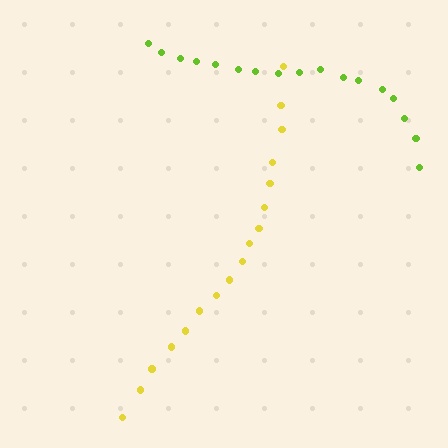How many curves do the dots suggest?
There are 2 distinct paths.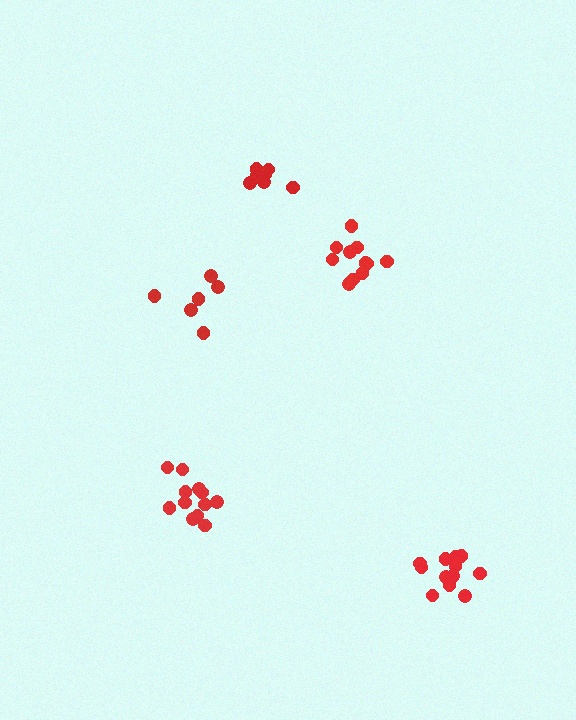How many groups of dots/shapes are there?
There are 5 groups.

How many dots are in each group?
Group 1: 12 dots, Group 2: 11 dots, Group 3: 6 dots, Group 4: 8 dots, Group 5: 12 dots (49 total).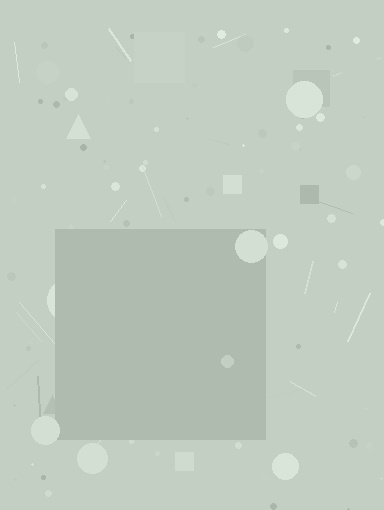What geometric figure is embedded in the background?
A square is embedded in the background.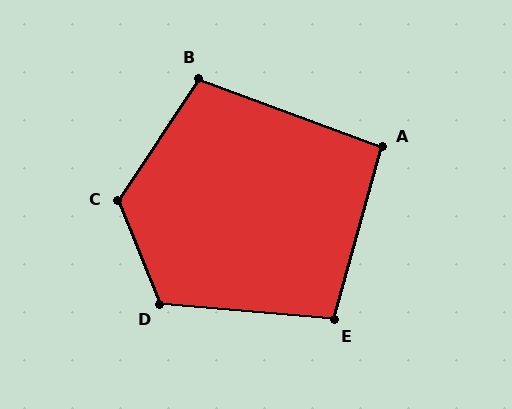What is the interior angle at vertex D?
Approximately 117 degrees (obtuse).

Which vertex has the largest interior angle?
C, at approximately 124 degrees.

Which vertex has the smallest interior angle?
A, at approximately 95 degrees.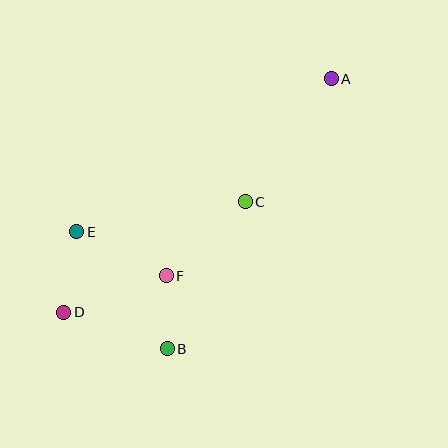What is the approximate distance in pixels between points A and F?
The distance between A and F is approximately 257 pixels.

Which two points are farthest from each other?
Points A and D are farthest from each other.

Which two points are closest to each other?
Points B and F are closest to each other.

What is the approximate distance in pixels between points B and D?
The distance between B and D is approximately 110 pixels.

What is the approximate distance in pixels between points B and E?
The distance between B and E is approximately 148 pixels.